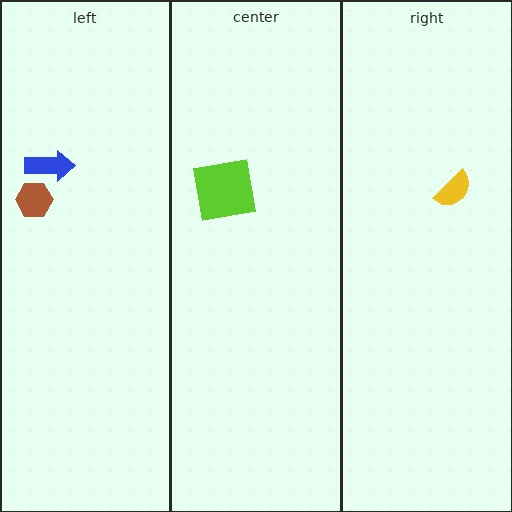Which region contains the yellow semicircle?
The right region.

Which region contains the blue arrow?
The left region.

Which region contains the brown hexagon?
The left region.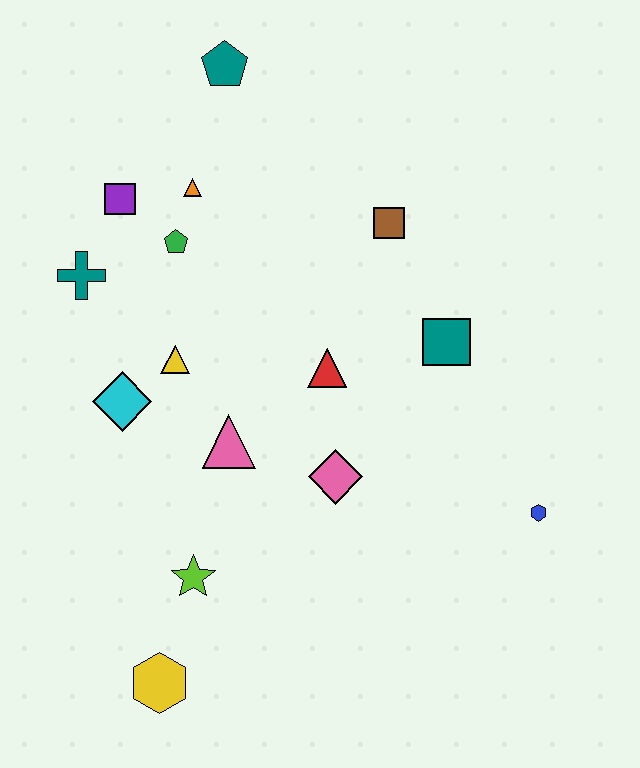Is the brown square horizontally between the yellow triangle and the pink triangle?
No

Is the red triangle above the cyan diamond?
Yes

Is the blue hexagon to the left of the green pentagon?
No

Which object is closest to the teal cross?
The purple square is closest to the teal cross.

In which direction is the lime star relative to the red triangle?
The lime star is below the red triangle.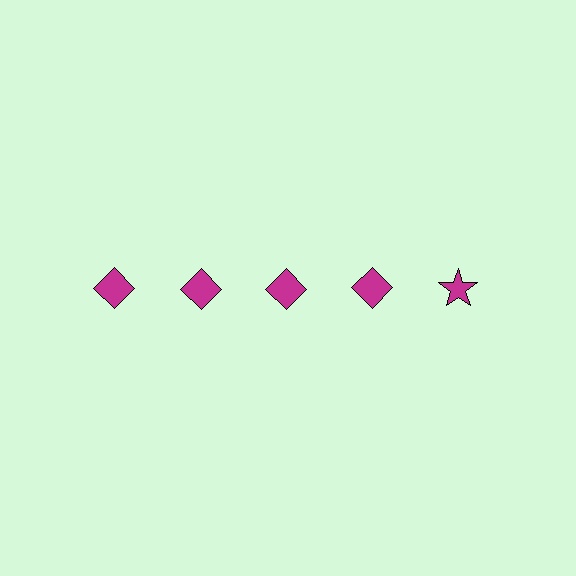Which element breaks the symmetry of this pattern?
The magenta star in the top row, rightmost column breaks the symmetry. All other shapes are magenta diamonds.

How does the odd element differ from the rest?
It has a different shape: star instead of diamond.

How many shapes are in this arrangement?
There are 5 shapes arranged in a grid pattern.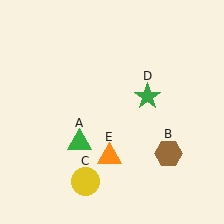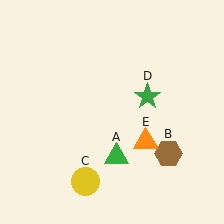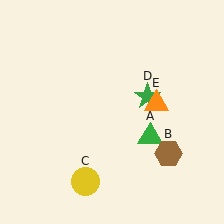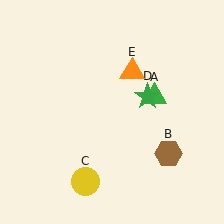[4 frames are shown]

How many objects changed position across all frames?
2 objects changed position: green triangle (object A), orange triangle (object E).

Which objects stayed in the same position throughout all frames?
Brown hexagon (object B) and yellow circle (object C) and green star (object D) remained stationary.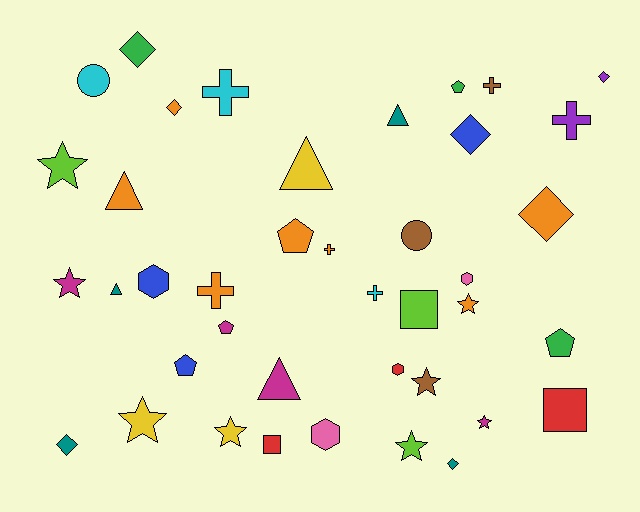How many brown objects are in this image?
There are 3 brown objects.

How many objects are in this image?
There are 40 objects.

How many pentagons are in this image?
There are 5 pentagons.